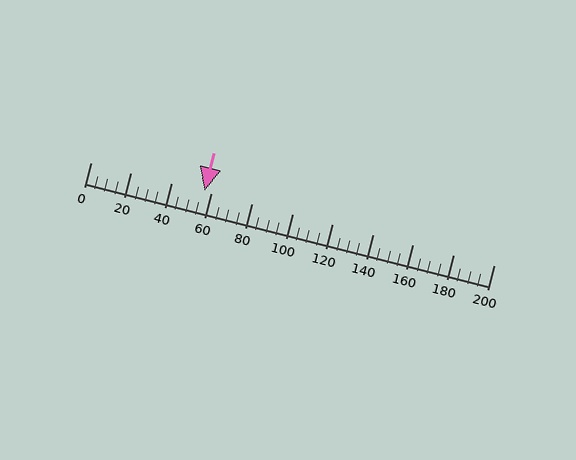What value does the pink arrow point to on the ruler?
The pink arrow points to approximately 57.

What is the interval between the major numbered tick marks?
The major tick marks are spaced 20 units apart.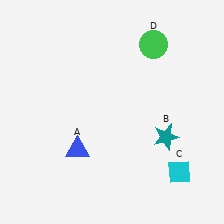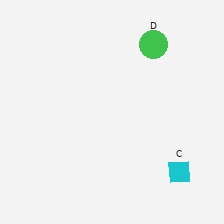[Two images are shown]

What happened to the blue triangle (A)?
The blue triangle (A) was removed in Image 2. It was in the bottom-left area of Image 1.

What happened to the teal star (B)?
The teal star (B) was removed in Image 2. It was in the bottom-right area of Image 1.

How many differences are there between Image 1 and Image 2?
There are 2 differences between the two images.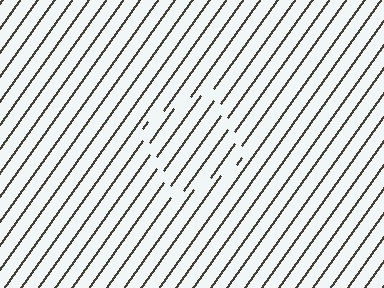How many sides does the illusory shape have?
4 sides — the line-ends trace a square.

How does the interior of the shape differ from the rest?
The interior of the shape contains the same grating, shifted by half a period — the contour is defined by the phase discontinuity where line-ends from the inner and outer gratings abut.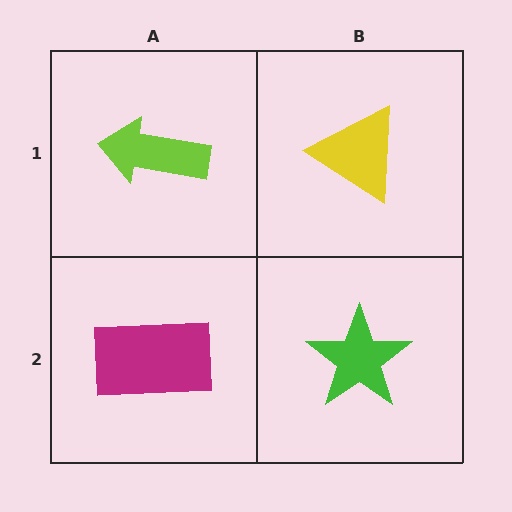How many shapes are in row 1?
2 shapes.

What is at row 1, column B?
A yellow triangle.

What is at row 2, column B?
A green star.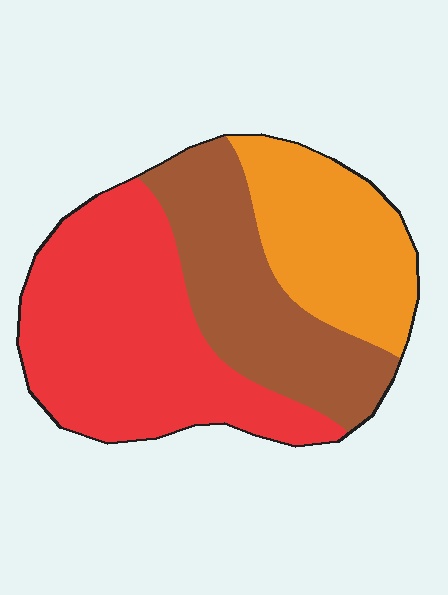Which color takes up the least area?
Orange, at roughly 25%.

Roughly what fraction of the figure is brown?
Brown takes up about one third (1/3) of the figure.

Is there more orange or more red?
Red.